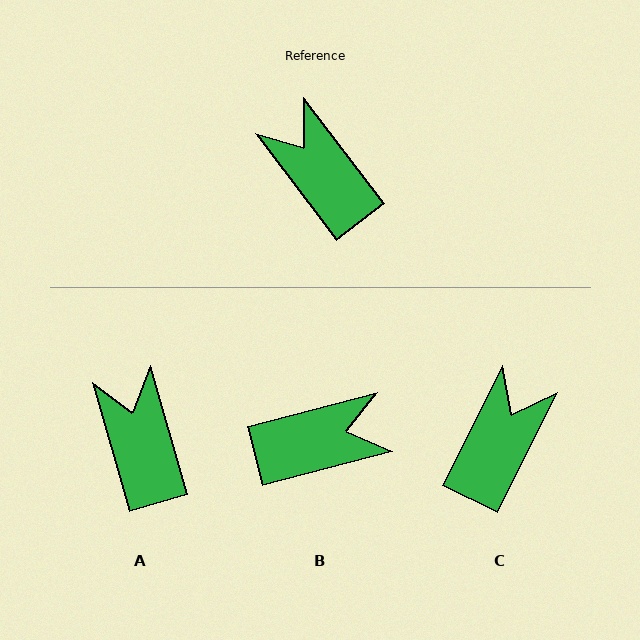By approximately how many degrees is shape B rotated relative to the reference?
Approximately 113 degrees clockwise.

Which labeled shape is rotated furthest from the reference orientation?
B, about 113 degrees away.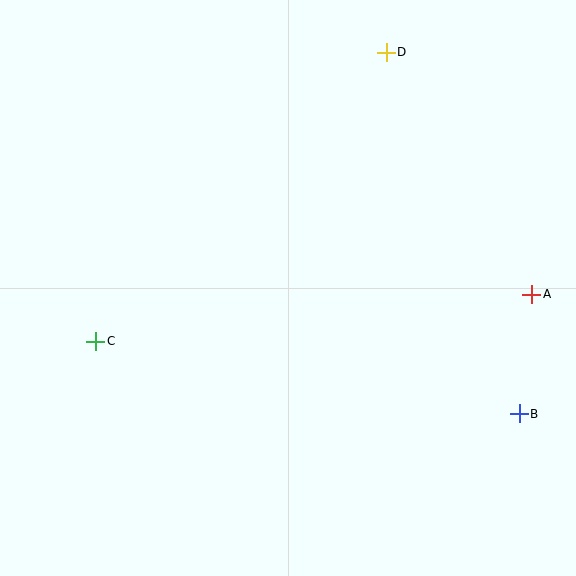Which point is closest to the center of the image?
Point C at (96, 341) is closest to the center.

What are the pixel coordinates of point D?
Point D is at (386, 52).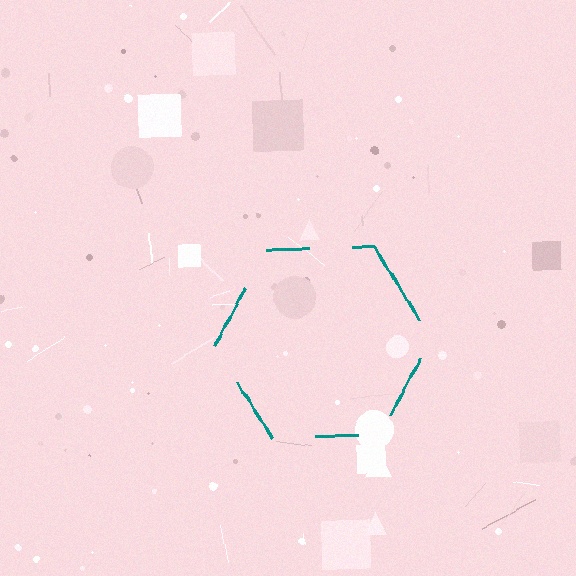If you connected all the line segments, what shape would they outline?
They would outline a hexagon.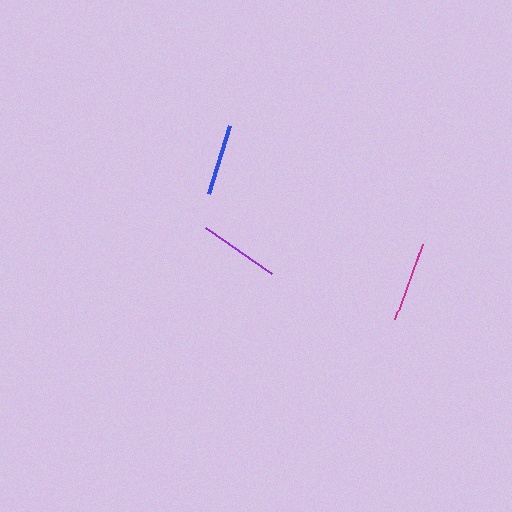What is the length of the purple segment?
The purple segment is approximately 81 pixels long.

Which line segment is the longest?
The purple line is the longest at approximately 81 pixels.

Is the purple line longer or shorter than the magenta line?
The purple line is longer than the magenta line.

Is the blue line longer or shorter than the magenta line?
The magenta line is longer than the blue line.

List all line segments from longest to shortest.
From longest to shortest: purple, magenta, blue.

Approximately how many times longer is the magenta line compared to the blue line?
The magenta line is approximately 1.1 times the length of the blue line.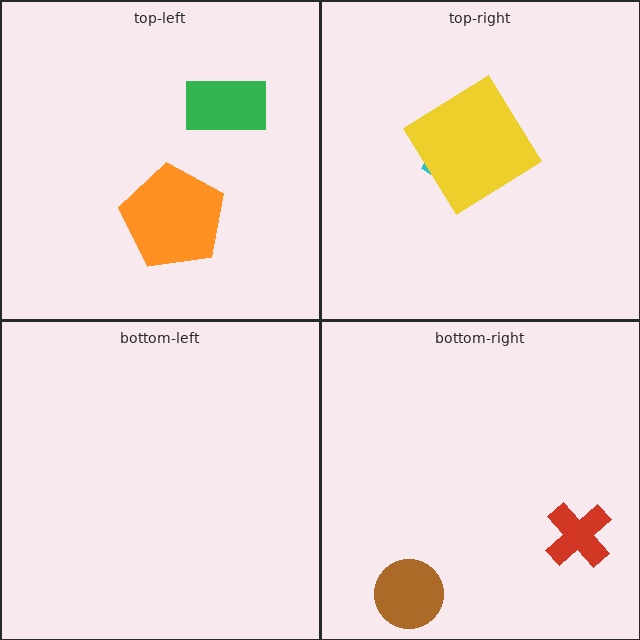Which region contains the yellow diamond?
The top-right region.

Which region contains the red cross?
The bottom-right region.